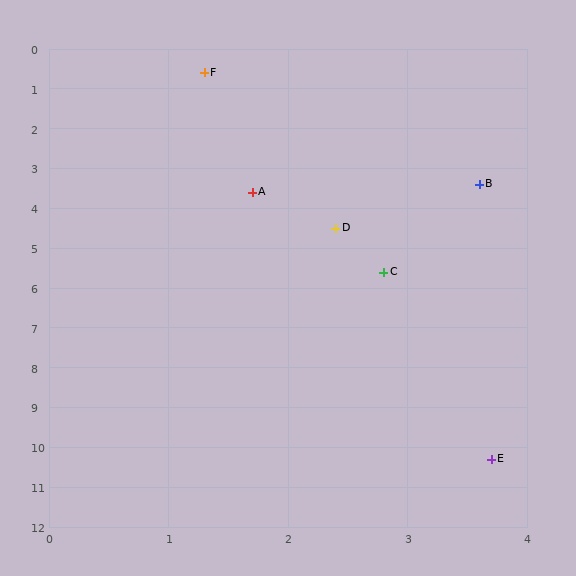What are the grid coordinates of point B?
Point B is at approximately (3.6, 3.4).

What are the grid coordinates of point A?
Point A is at approximately (1.7, 3.6).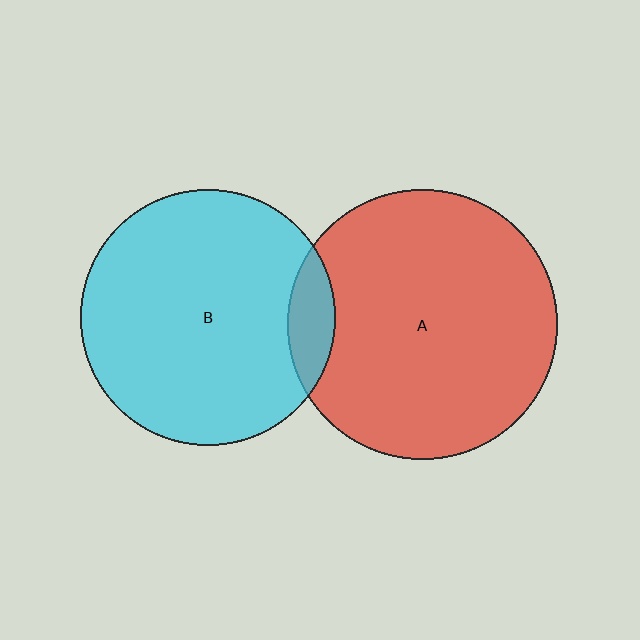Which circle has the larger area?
Circle A (red).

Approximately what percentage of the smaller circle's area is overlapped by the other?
Approximately 10%.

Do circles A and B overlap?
Yes.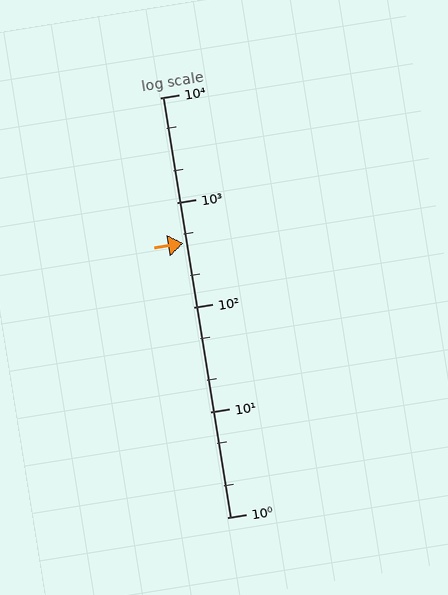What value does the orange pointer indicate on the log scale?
The pointer indicates approximately 410.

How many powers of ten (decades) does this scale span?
The scale spans 4 decades, from 1 to 10000.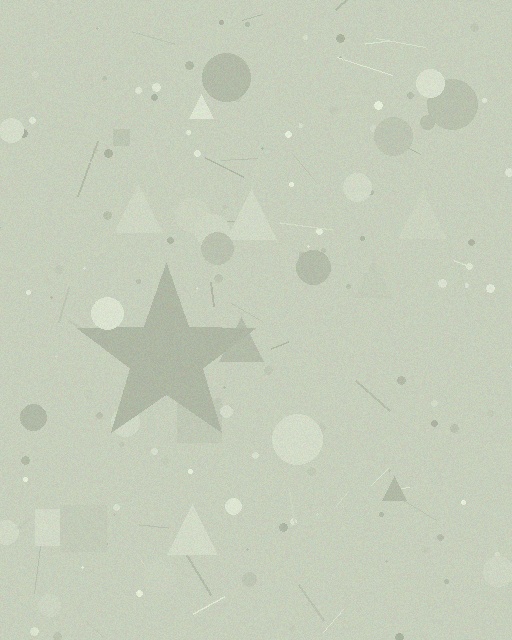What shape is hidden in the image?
A star is hidden in the image.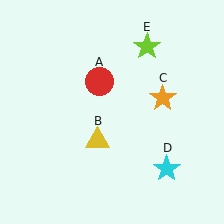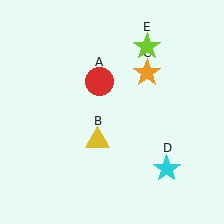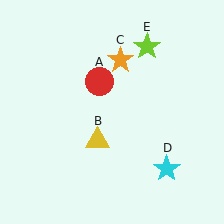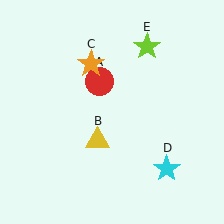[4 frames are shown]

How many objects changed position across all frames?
1 object changed position: orange star (object C).